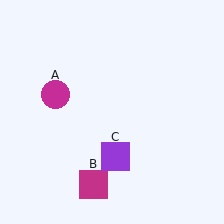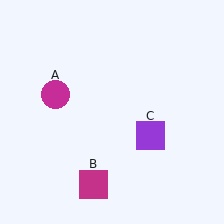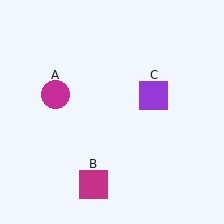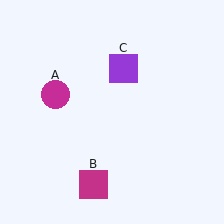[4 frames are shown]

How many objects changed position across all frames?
1 object changed position: purple square (object C).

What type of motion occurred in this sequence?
The purple square (object C) rotated counterclockwise around the center of the scene.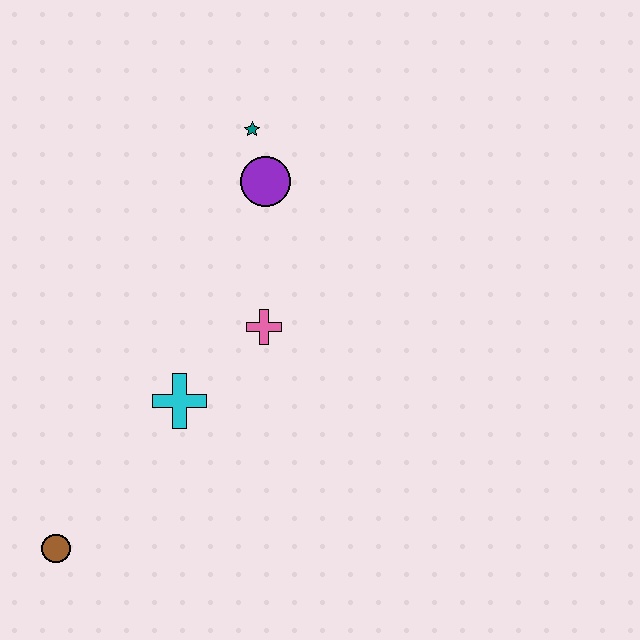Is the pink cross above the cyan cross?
Yes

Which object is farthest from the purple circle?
The brown circle is farthest from the purple circle.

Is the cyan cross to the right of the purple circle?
No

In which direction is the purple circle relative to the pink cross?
The purple circle is above the pink cross.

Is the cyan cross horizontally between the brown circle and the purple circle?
Yes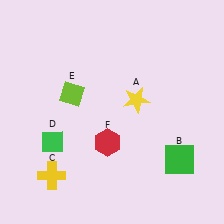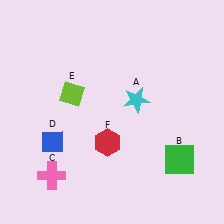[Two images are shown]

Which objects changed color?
A changed from yellow to cyan. C changed from yellow to pink. D changed from green to blue.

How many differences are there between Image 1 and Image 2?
There are 3 differences between the two images.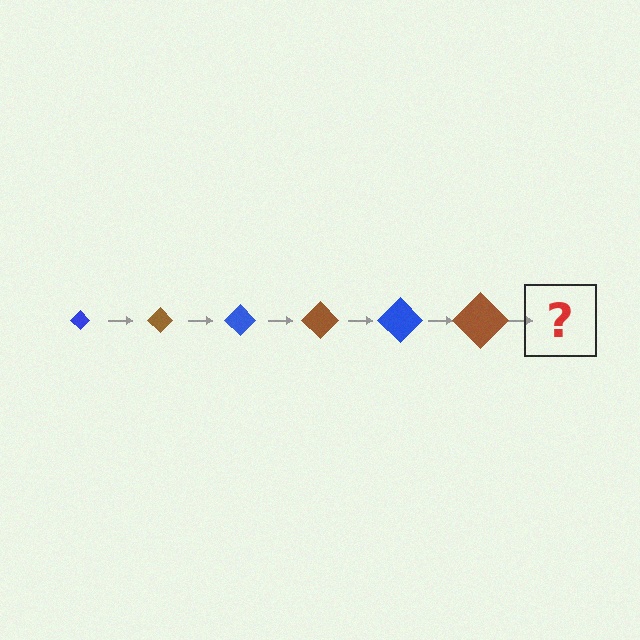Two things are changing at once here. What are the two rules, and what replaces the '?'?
The two rules are that the diamond grows larger each step and the color cycles through blue and brown. The '?' should be a blue diamond, larger than the previous one.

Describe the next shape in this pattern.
It should be a blue diamond, larger than the previous one.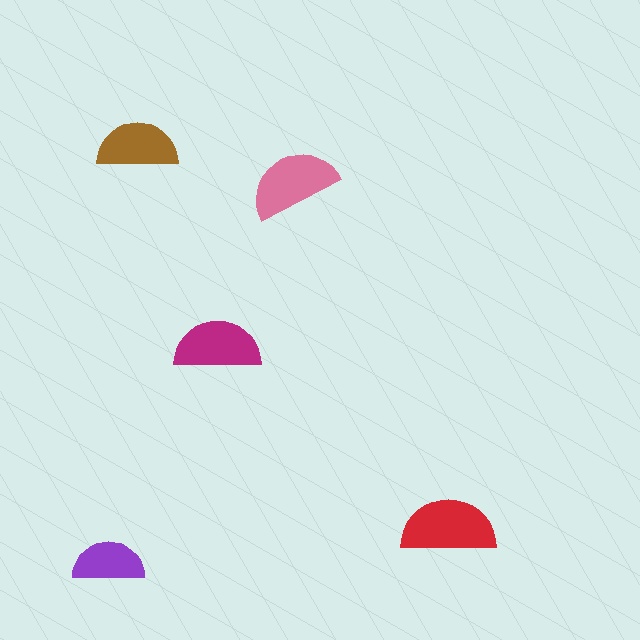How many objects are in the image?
There are 5 objects in the image.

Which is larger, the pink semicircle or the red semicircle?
The red one.